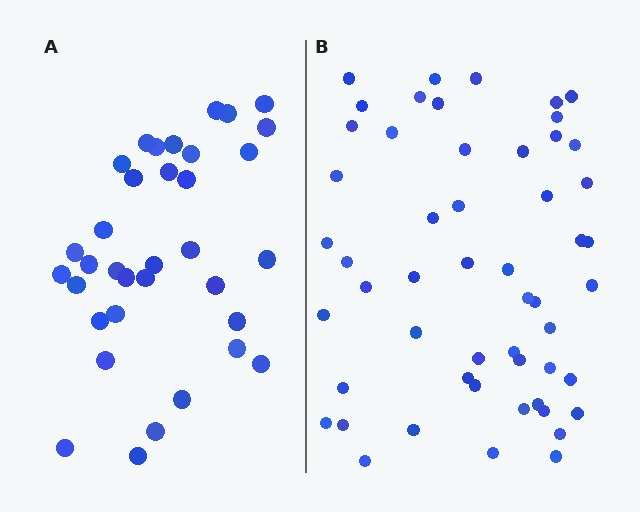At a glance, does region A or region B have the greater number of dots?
Region B (the right region) has more dots.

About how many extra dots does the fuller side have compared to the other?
Region B has approximately 20 more dots than region A.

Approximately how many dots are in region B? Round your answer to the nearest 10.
About 50 dots. (The exact count is 53, which rounds to 50.)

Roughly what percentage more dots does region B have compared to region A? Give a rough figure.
About 50% more.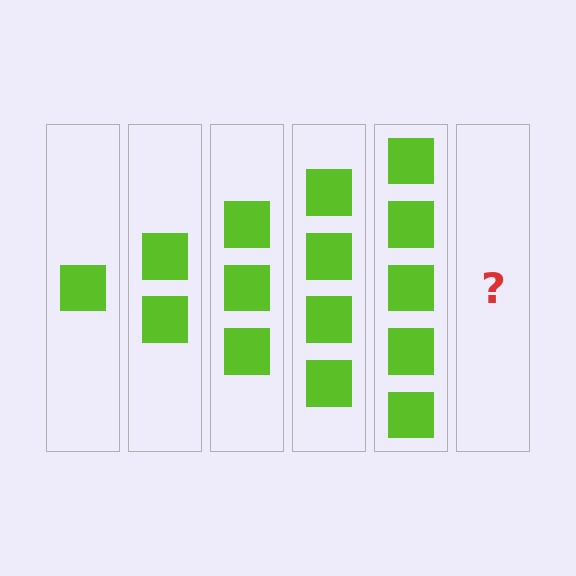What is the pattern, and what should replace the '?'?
The pattern is that each step adds one more square. The '?' should be 6 squares.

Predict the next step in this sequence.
The next step is 6 squares.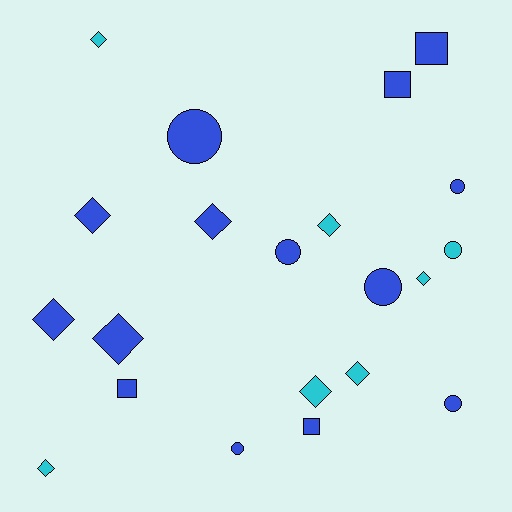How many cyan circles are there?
There is 1 cyan circle.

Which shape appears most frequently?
Diamond, with 10 objects.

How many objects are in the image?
There are 21 objects.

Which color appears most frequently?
Blue, with 14 objects.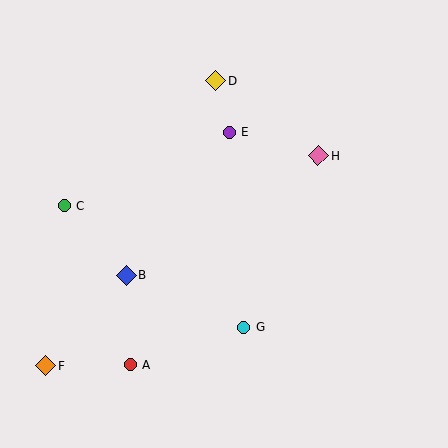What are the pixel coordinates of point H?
Point H is at (318, 155).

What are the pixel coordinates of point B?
Point B is at (126, 275).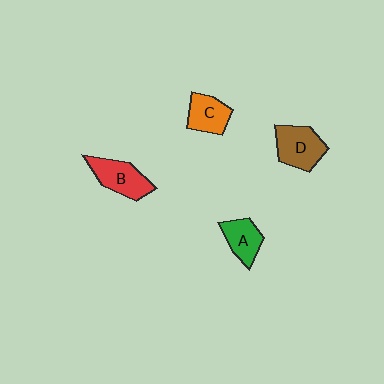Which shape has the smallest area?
Shape A (green).